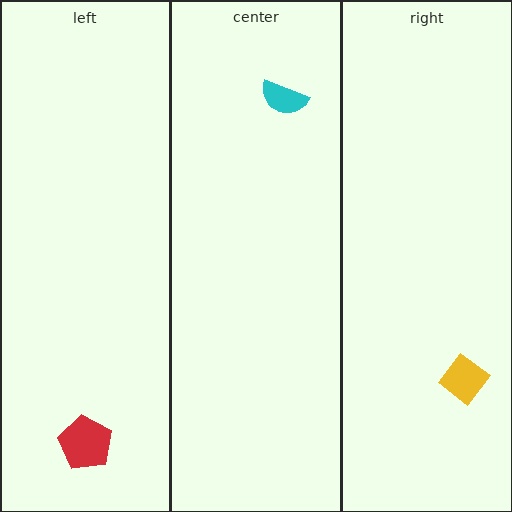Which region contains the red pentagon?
The left region.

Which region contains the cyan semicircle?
The center region.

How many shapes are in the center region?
1.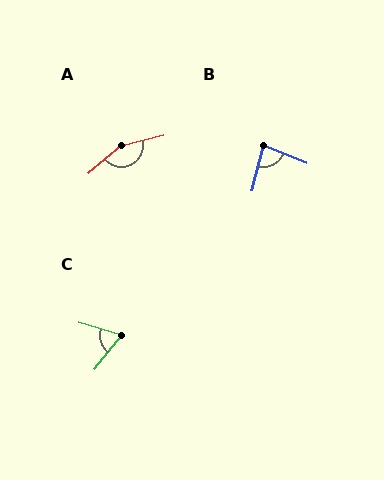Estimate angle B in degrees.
Approximately 82 degrees.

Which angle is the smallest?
C, at approximately 68 degrees.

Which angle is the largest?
A, at approximately 154 degrees.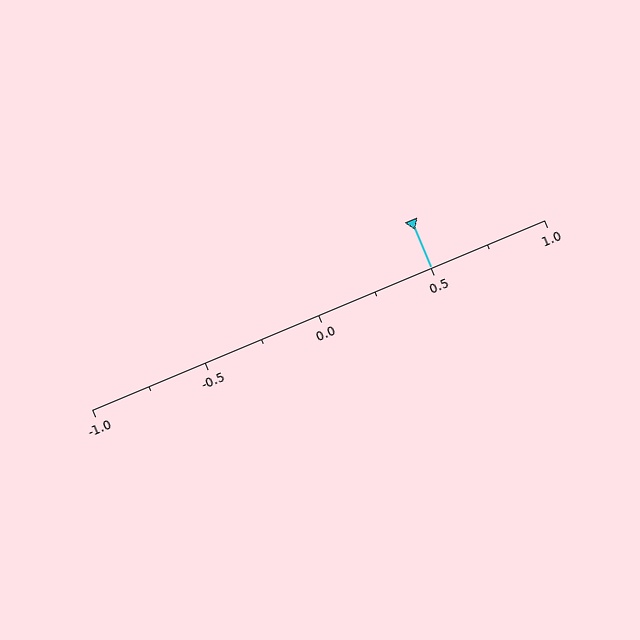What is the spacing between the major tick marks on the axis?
The major ticks are spaced 0.5 apart.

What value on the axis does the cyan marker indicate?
The marker indicates approximately 0.5.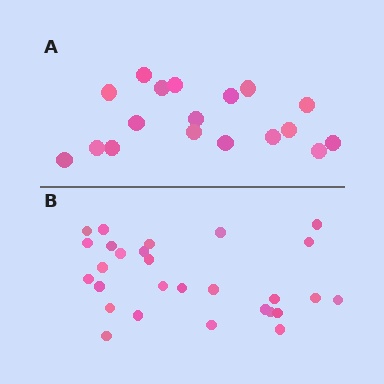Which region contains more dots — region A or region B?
Region B (the bottom region) has more dots.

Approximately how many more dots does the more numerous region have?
Region B has roughly 10 or so more dots than region A.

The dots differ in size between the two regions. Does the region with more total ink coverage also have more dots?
No. Region A has more total ink coverage because its dots are larger, but region B actually contains more individual dots. Total area can be misleading — the number of items is what matters here.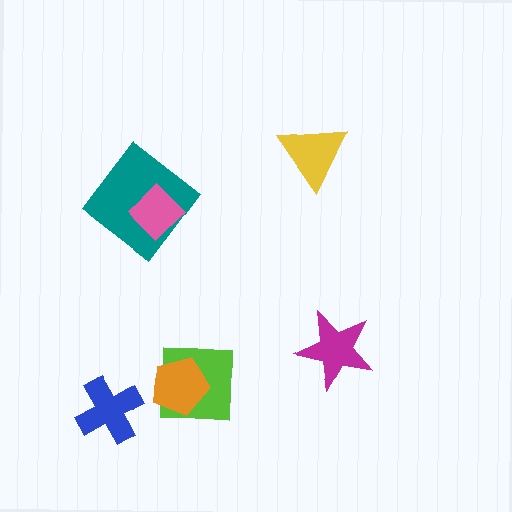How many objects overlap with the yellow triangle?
0 objects overlap with the yellow triangle.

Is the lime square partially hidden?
Yes, it is partially covered by another shape.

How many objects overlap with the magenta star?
0 objects overlap with the magenta star.